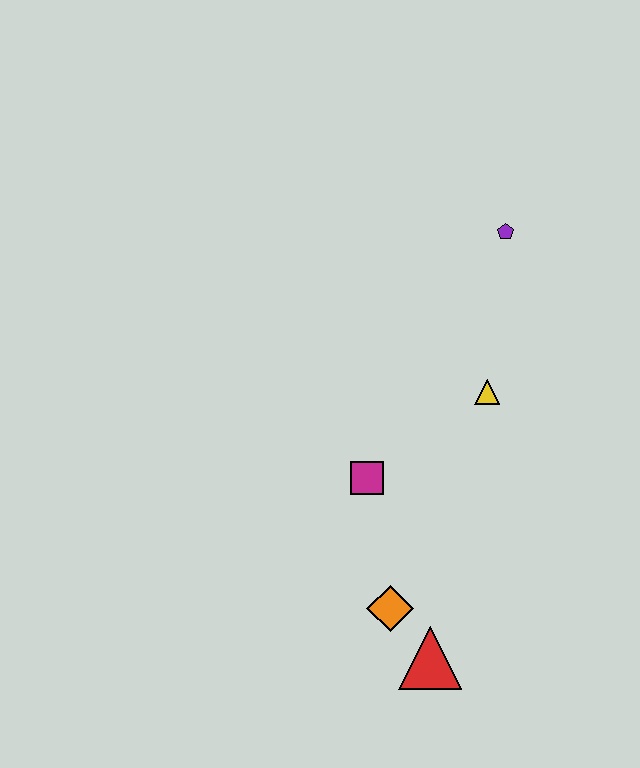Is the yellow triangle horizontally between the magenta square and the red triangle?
No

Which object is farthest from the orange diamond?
The purple pentagon is farthest from the orange diamond.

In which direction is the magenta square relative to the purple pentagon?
The magenta square is below the purple pentagon.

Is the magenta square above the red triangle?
Yes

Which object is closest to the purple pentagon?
The yellow triangle is closest to the purple pentagon.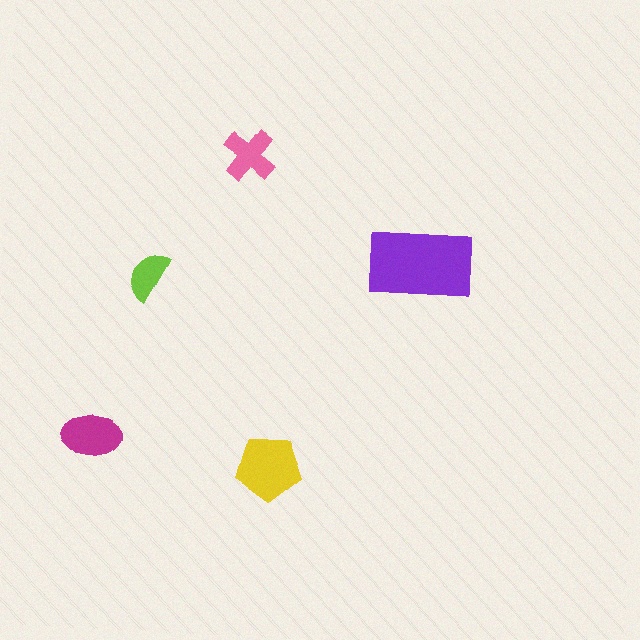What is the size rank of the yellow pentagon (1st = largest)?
2nd.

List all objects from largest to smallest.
The purple rectangle, the yellow pentagon, the magenta ellipse, the pink cross, the lime semicircle.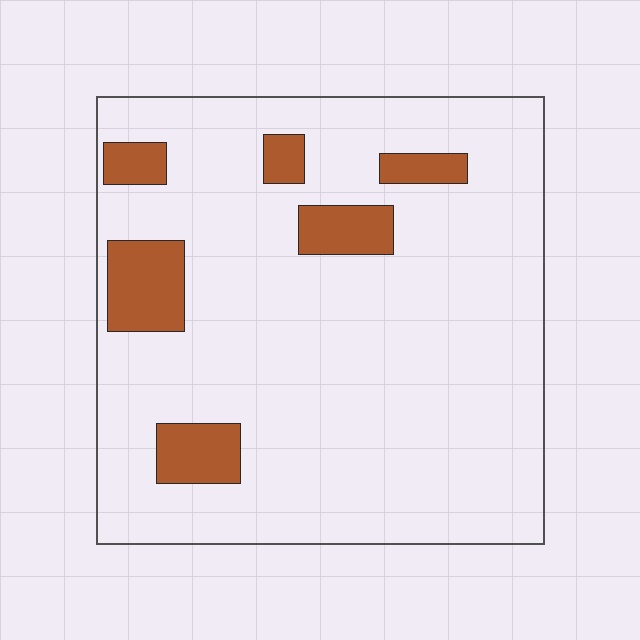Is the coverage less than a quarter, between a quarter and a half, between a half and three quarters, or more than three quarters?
Less than a quarter.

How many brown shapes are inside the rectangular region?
6.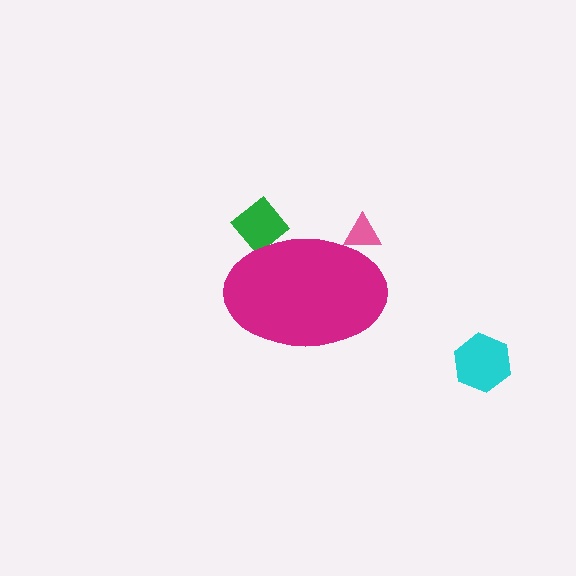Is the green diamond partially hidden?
Yes, the green diamond is partially hidden behind the magenta ellipse.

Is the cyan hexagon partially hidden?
No, the cyan hexagon is fully visible.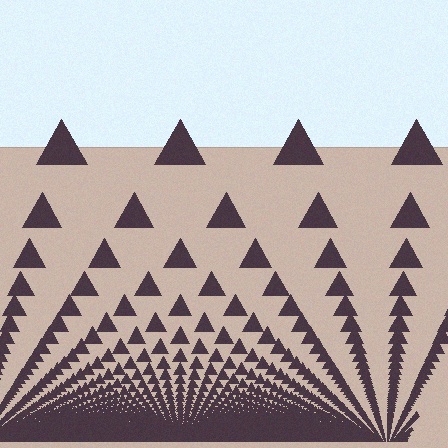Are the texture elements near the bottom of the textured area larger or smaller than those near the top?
Smaller. The gradient is inverted — elements near the bottom are smaller and denser.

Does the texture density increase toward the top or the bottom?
Density increases toward the bottom.